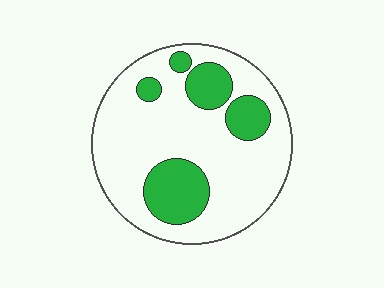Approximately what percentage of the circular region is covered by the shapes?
Approximately 25%.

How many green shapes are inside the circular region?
5.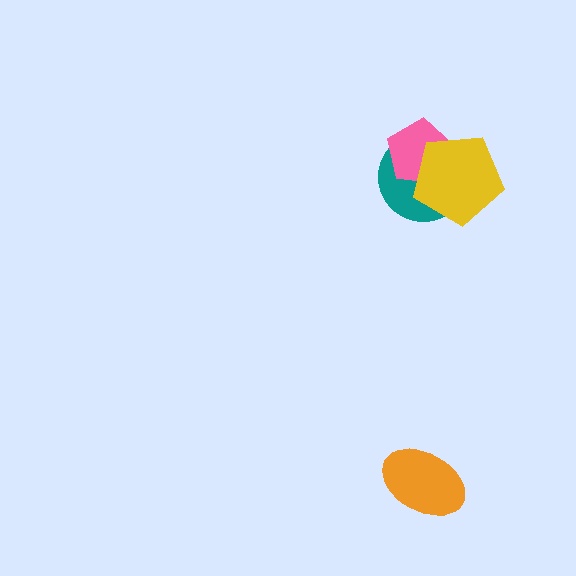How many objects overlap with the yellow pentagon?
2 objects overlap with the yellow pentagon.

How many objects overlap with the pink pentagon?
2 objects overlap with the pink pentagon.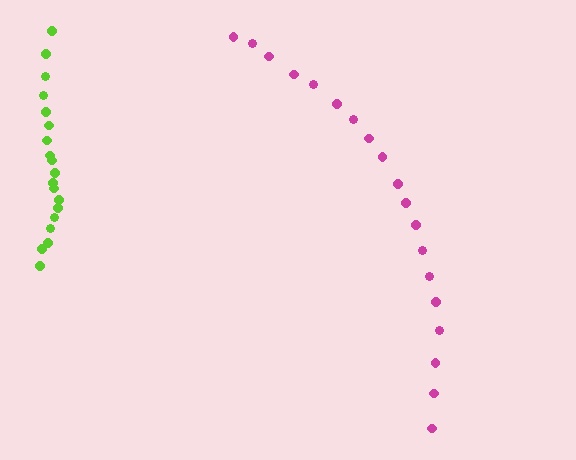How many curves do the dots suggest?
There are 2 distinct paths.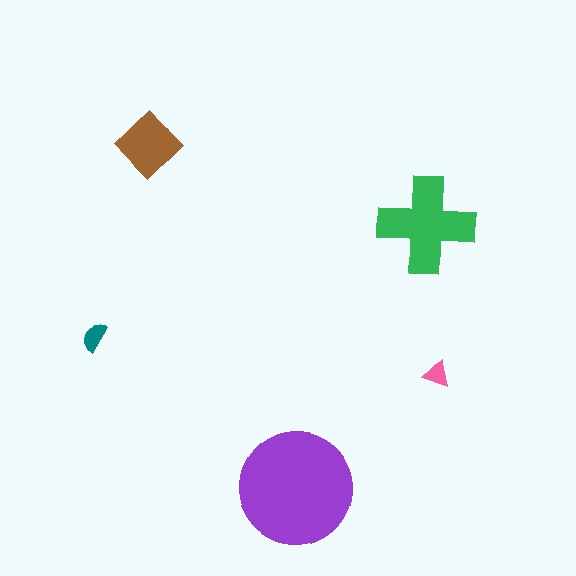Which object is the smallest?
The pink triangle.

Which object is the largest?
The purple circle.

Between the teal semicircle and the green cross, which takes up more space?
The green cross.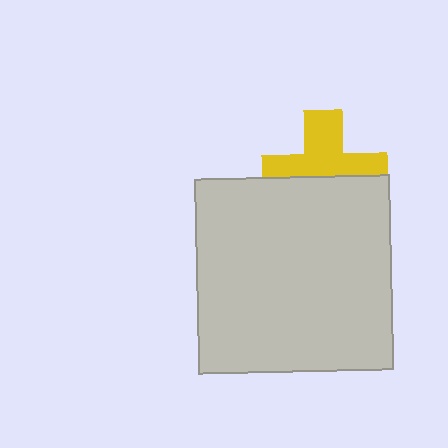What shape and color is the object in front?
The object in front is a light gray square.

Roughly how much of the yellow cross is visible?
About half of it is visible (roughly 53%).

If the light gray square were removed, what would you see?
You would see the complete yellow cross.